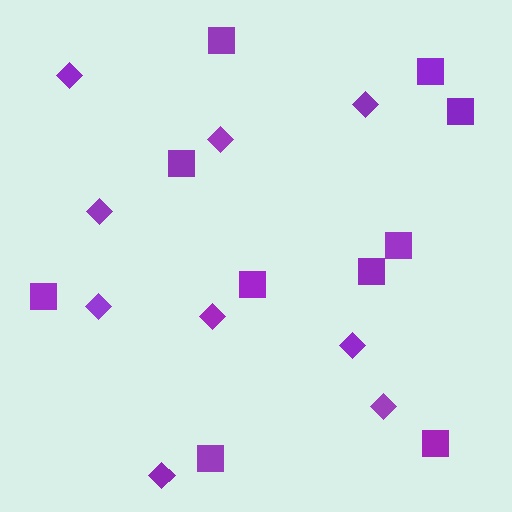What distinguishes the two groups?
There are 2 groups: one group of squares (10) and one group of diamonds (9).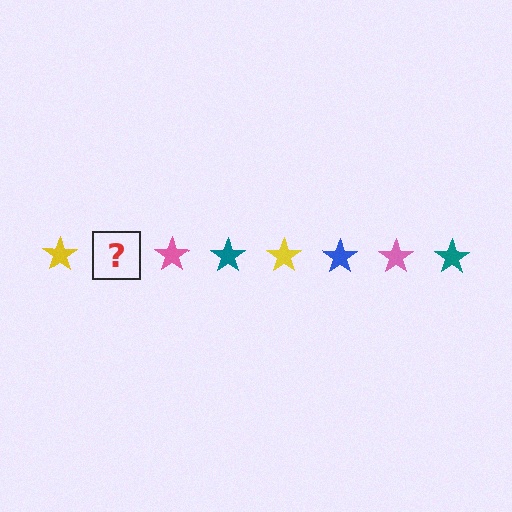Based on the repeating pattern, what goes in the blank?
The blank should be a blue star.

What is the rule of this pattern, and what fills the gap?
The rule is that the pattern cycles through yellow, blue, pink, teal stars. The gap should be filled with a blue star.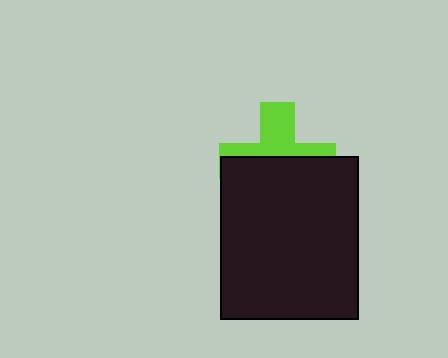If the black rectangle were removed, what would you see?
You would see the complete lime cross.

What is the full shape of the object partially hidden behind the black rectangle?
The partially hidden object is a lime cross.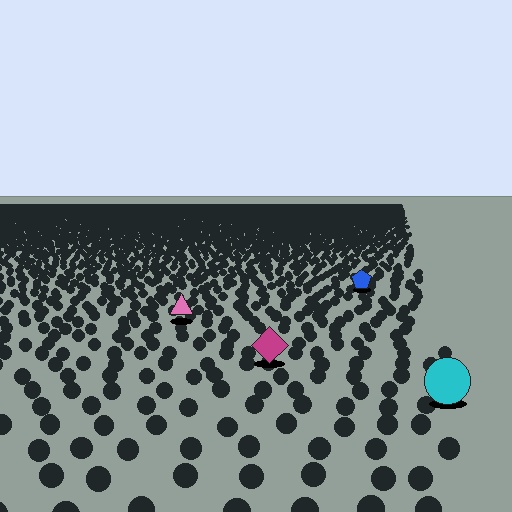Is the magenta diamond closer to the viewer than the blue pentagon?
Yes. The magenta diamond is closer — you can tell from the texture gradient: the ground texture is coarser near it.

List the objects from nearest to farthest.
From nearest to farthest: the cyan circle, the magenta diamond, the pink triangle, the blue pentagon.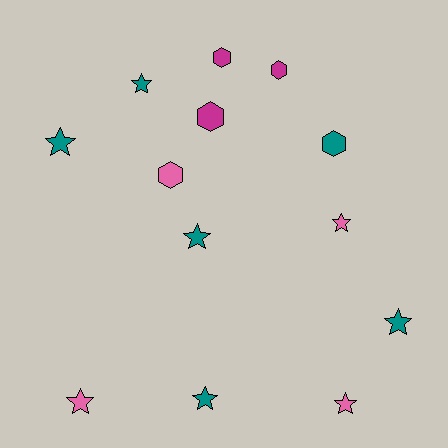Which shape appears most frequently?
Star, with 8 objects.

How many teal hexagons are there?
There is 1 teal hexagon.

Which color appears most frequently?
Teal, with 6 objects.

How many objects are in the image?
There are 13 objects.